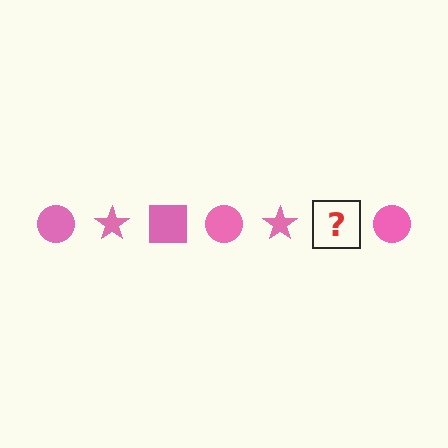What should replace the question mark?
The question mark should be replaced with a pink square.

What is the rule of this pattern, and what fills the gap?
The rule is that the pattern cycles through circle, star, square shapes in pink. The gap should be filled with a pink square.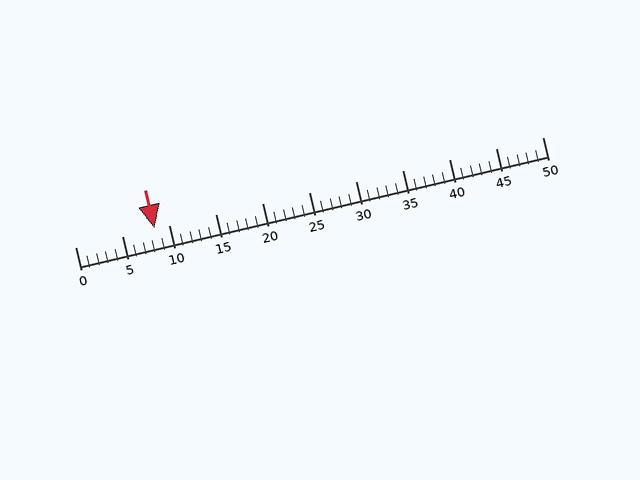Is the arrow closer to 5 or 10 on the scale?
The arrow is closer to 10.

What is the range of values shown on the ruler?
The ruler shows values from 0 to 50.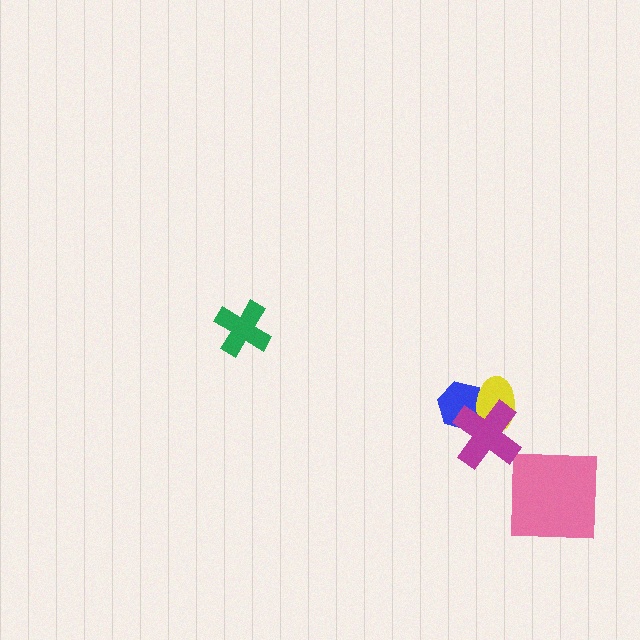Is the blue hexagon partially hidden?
Yes, it is partially covered by another shape.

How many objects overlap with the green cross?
0 objects overlap with the green cross.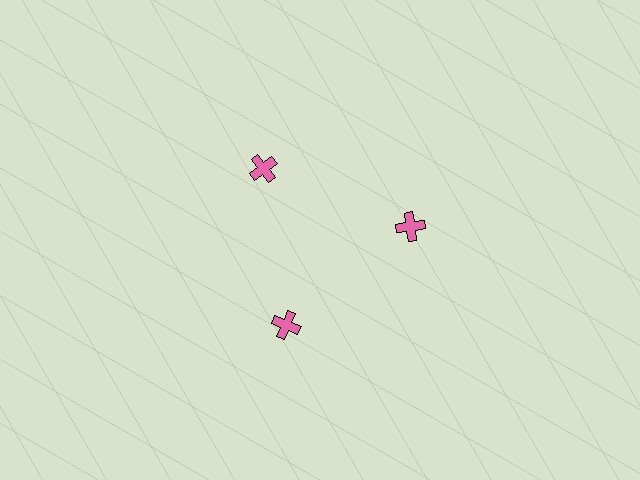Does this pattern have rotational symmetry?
Yes, this pattern has 3-fold rotational symmetry. It looks the same after rotating 120 degrees around the center.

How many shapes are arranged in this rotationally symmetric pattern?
There are 3 shapes, arranged in 3 groups of 1.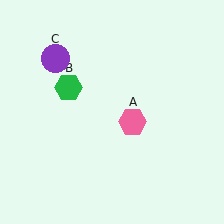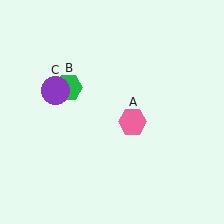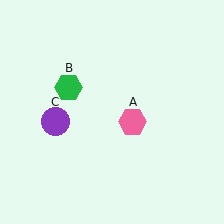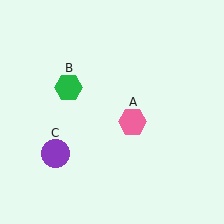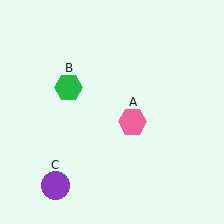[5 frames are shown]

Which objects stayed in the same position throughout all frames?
Pink hexagon (object A) and green hexagon (object B) remained stationary.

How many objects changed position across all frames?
1 object changed position: purple circle (object C).